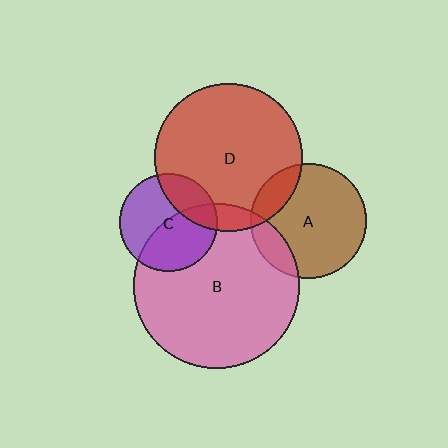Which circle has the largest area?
Circle B (pink).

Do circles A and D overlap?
Yes.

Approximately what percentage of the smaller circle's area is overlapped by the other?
Approximately 15%.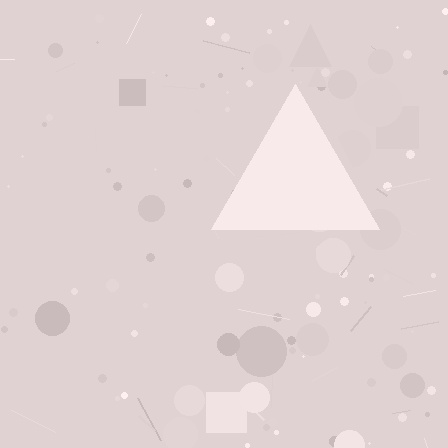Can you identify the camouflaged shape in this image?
The camouflaged shape is a triangle.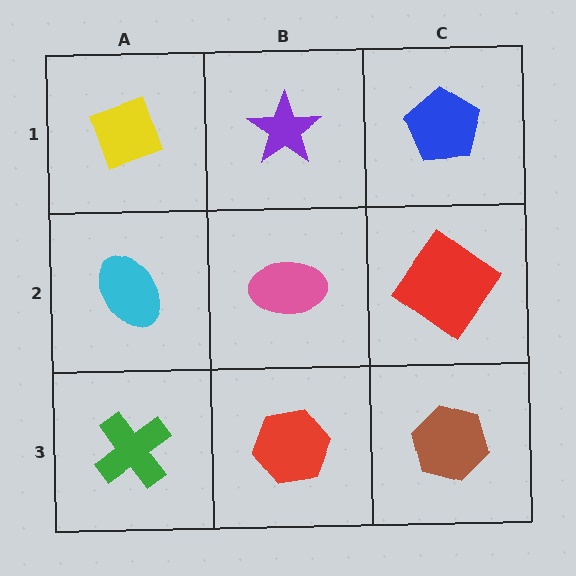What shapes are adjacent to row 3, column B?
A pink ellipse (row 2, column B), a green cross (row 3, column A), a brown hexagon (row 3, column C).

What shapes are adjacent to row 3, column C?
A red diamond (row 2, column C), a red hexagon (row 3, column B).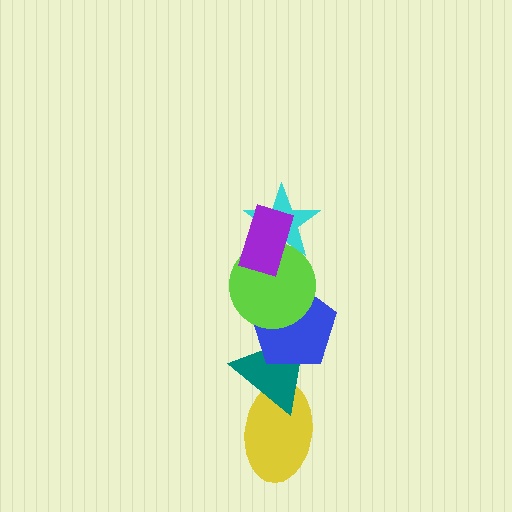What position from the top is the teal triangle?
The teal triangle is 5th from the top.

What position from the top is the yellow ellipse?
The yellow ellipse is 6th from the top.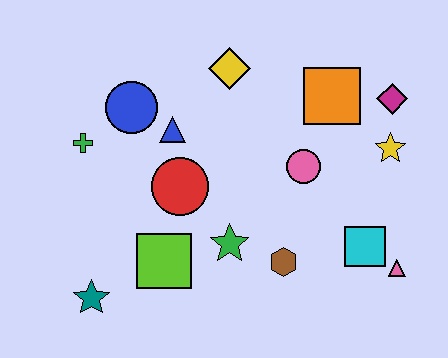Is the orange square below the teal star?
No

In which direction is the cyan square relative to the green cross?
The cyan square is to the right of the green cross.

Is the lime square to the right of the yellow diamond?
No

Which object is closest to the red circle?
The blue triangle is closest to the red circle.